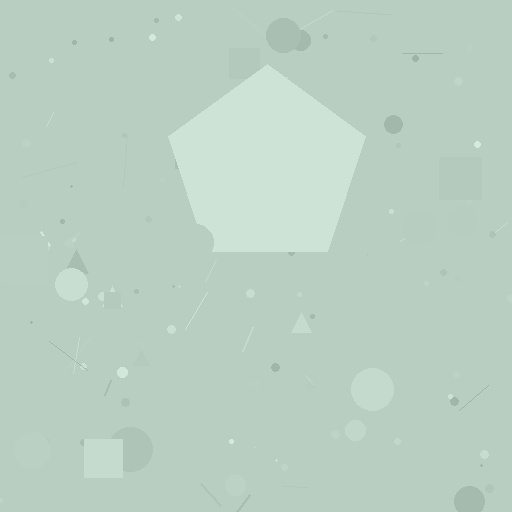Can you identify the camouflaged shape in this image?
The camouflaged shape is a pentagon.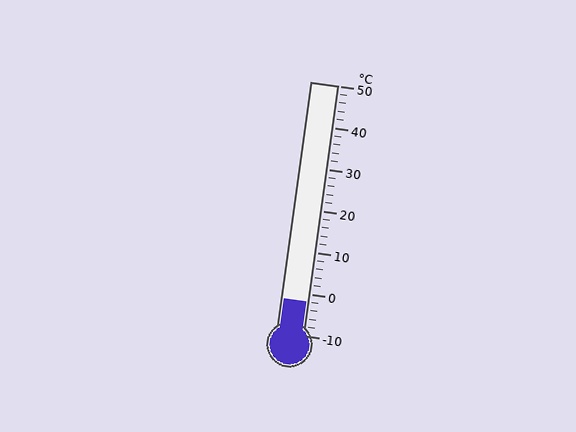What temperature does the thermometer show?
The thermometer shows approximately -2°C.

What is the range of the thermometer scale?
The thermometer scale ranges from -10°C to 50°C.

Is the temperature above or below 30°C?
The temperature is below 30°C.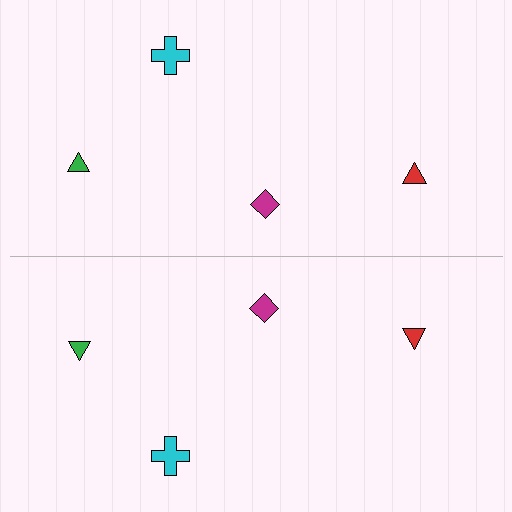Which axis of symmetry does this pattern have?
The pattern has a horizontal axis of symmetry running through the center of the image.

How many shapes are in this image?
There are 8 shapes in this image.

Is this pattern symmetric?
Yes, this pattern has bilateral (reflection) symmetry.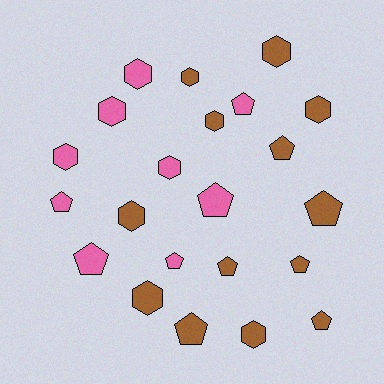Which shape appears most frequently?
Hexagon, with 11 objects.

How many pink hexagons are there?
There are 4 pink hexagons.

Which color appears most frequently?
Brown, with 13 objects.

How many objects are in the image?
There are 22 objects.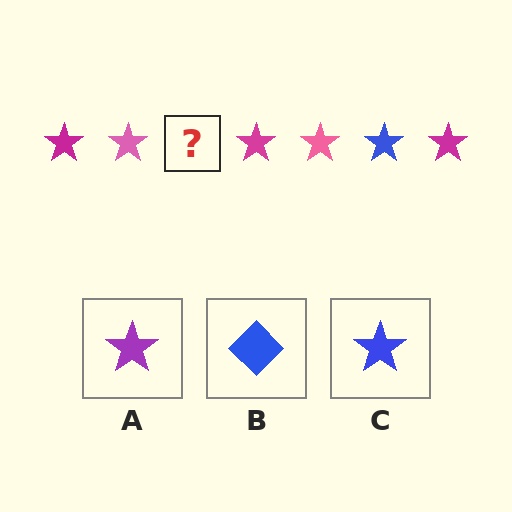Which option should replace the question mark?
Option C.